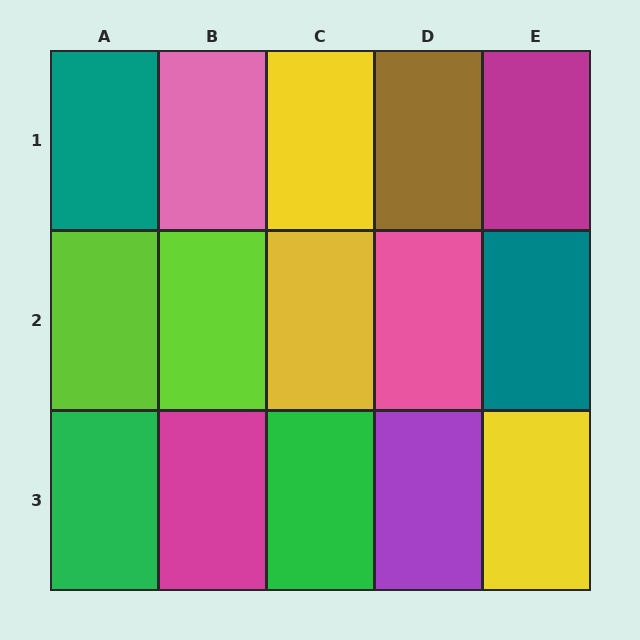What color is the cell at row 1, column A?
Teal.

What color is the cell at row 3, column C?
Green.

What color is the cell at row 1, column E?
Magenta.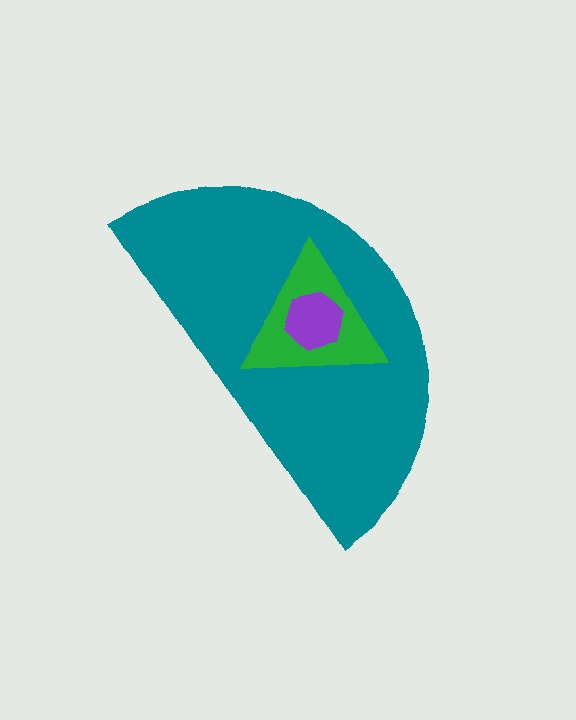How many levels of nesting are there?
3.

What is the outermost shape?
The teal semicircle.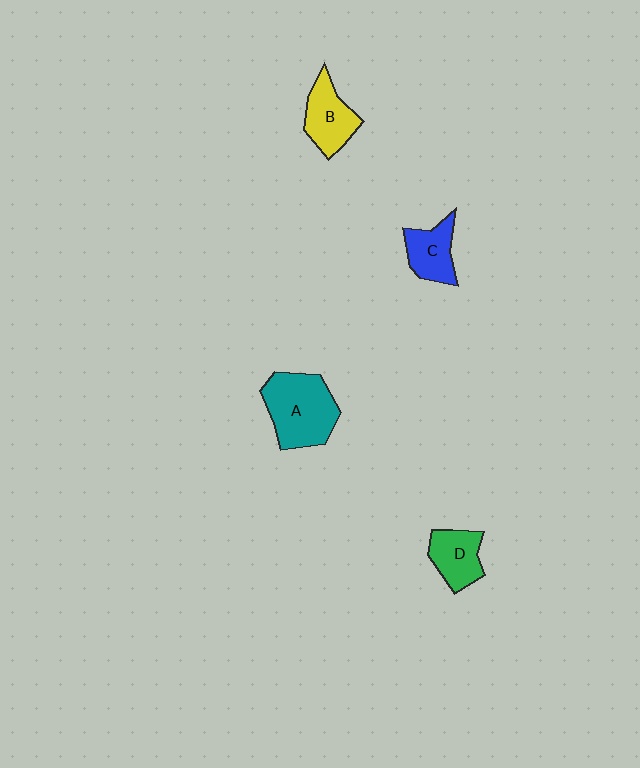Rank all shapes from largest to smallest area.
From largest to smallest: A (teal), B (yellow), D (green), C (blue).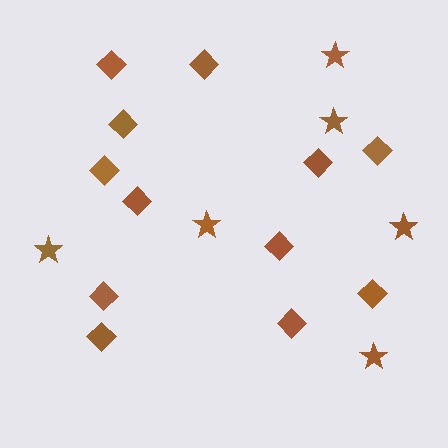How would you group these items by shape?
There are 2 groups: one group of stars (6) and one group of diamonds (12).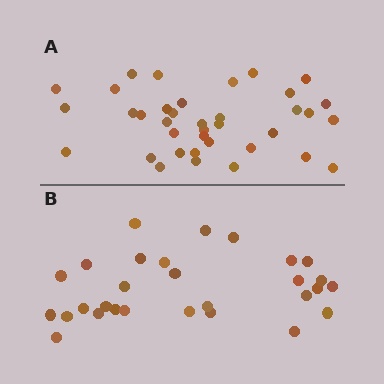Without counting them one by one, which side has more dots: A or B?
Region A (the top region) has more dots.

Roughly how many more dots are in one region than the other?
Region A has roughly 8 or so more dots than region B.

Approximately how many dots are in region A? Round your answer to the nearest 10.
About 40 dots. (The exact count is 37, which rounds to 40.)